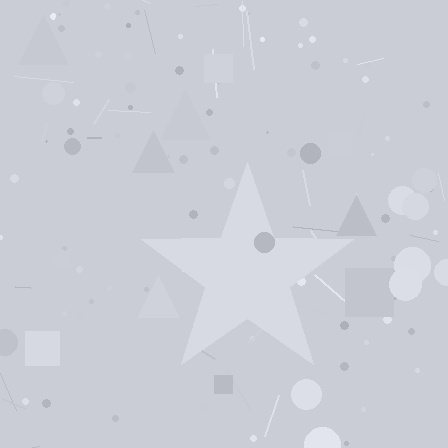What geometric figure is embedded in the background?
A star is embedded in the background.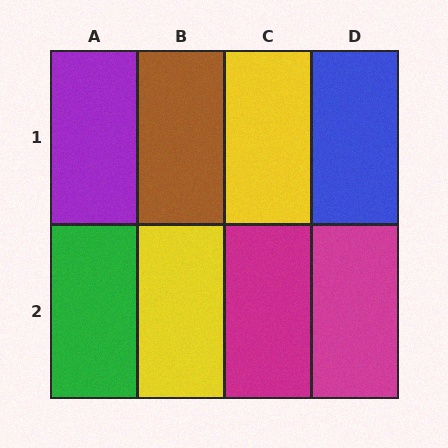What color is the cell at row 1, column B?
Brown.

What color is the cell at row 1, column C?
Yellow.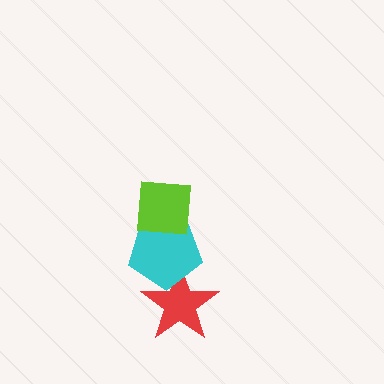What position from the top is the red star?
The red star is 3rd from the top.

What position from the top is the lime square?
The lime square is 1st from the top.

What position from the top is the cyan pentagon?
The cyan pentagon is 2nd from the top.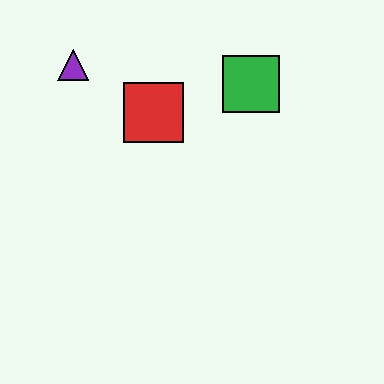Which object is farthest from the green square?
The purple triangle is farthest from the green square.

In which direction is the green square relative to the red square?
The green square is to the right of the red square.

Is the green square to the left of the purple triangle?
No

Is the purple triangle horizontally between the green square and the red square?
No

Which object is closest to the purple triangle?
The red square is closest to the purple triangle.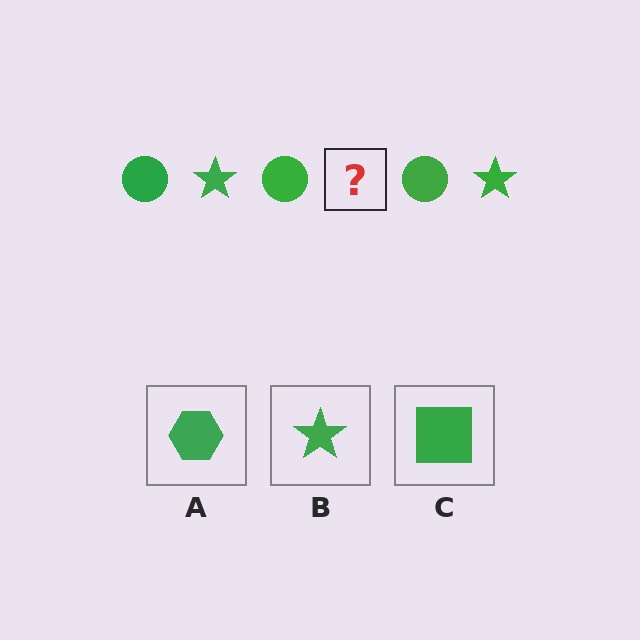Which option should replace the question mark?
Option B.